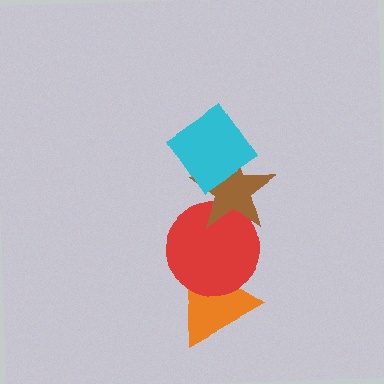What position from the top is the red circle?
The red circle is 3rd from the top.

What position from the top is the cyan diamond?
The cyan diamond is 1st from the top.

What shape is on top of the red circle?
The brown star is on top of the red circle.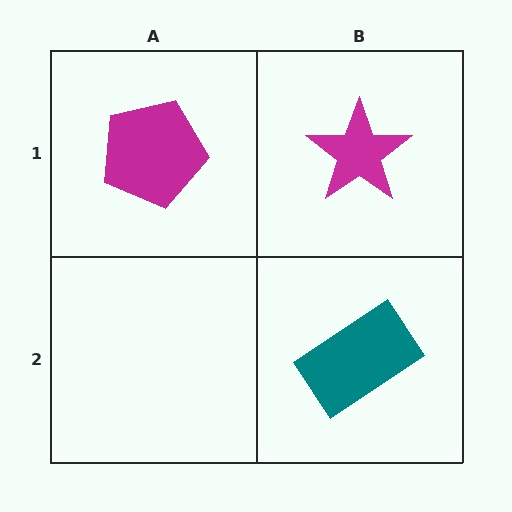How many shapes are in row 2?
1 shape.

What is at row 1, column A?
A magenta pentagon.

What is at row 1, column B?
A magenta star.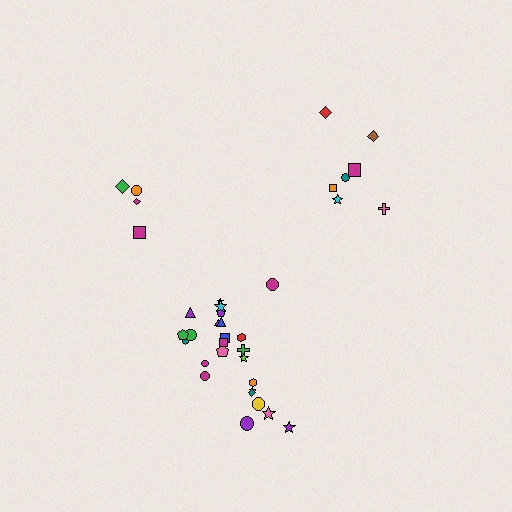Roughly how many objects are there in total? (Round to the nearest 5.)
Roughly 35 objects in total.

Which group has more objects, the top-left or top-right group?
The top-right group.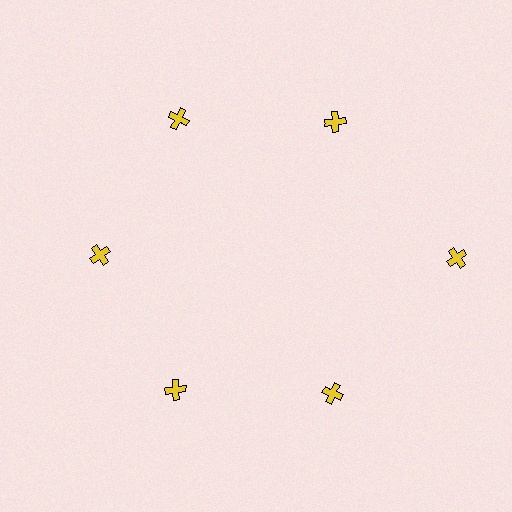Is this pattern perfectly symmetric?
No. The 6 yellow crosses are arranged in a ring, but one element near the 3 o'clock position is pushed outward from the center, breaking the 6-fold rotational symmetry.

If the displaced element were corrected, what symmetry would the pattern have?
It would have 6-fold rotational symmetry — the pattern would map onto itself every 60 degrees.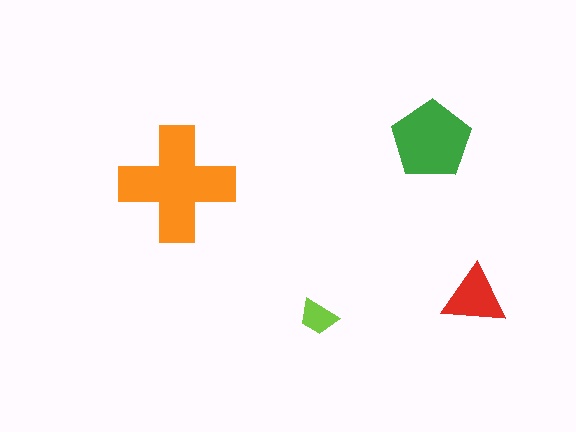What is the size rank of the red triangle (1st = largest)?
3rd.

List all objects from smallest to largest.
The lime trapezoid, the red triangle, the green pentagon, the orange cross.